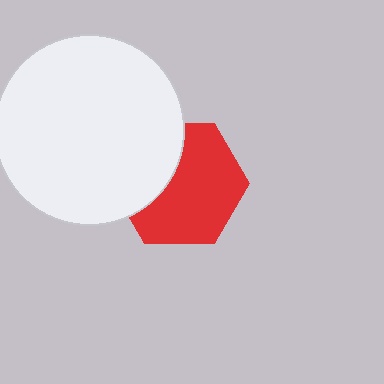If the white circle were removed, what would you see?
You would see the complete red hexagon.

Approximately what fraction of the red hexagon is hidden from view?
Roughly 34% of the red hexagon is hidden behind the white circle.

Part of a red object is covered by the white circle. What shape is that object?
It is a hexagon.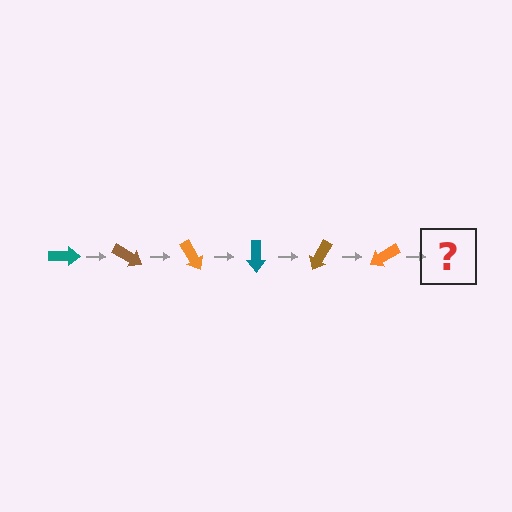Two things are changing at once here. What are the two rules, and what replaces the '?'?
The two rules are that it rotates 30 degrees each step and the color cycles through teal, brown, and orange. The '?' should be a teal arrow, rotated 180 degrees from the start.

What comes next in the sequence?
The next element should be a teal arrow, rotated 180 degrees from the start.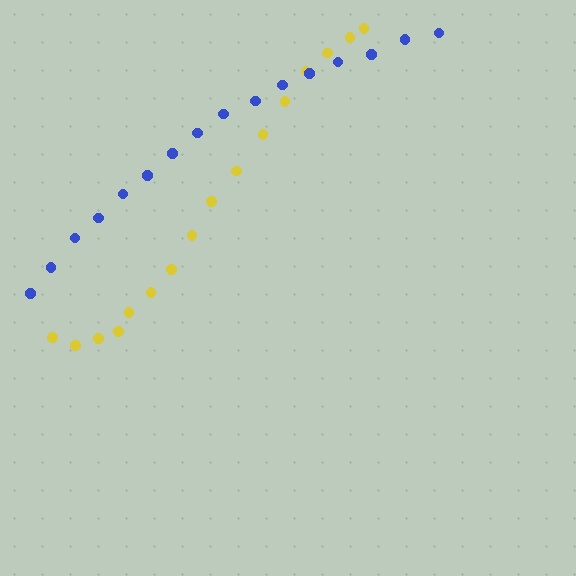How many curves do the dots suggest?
There are 2 distinct paths.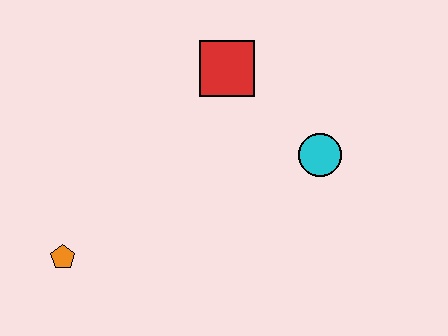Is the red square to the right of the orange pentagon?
Yes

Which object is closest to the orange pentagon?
The red square is closest to the orange pentagon.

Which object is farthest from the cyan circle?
The orange pentagon is farthest from the cyan circle.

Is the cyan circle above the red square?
No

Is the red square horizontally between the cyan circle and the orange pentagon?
Yes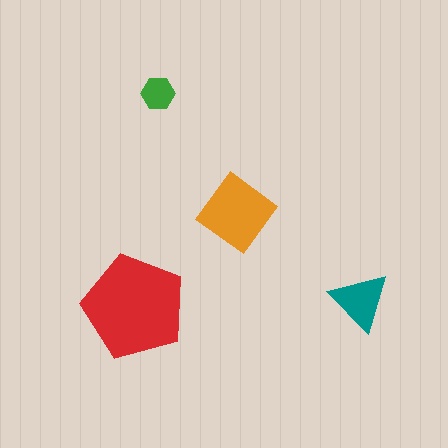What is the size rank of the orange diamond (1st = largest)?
2nd.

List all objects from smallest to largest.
The green hexagon, the teal triangle, the orange diamond, the red pentagon.